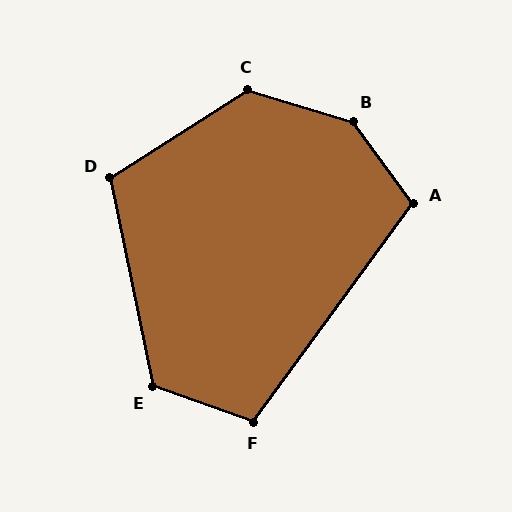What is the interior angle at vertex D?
Approximately 111 degrees (obtuse).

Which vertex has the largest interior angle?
B, at approximately 143 degrees.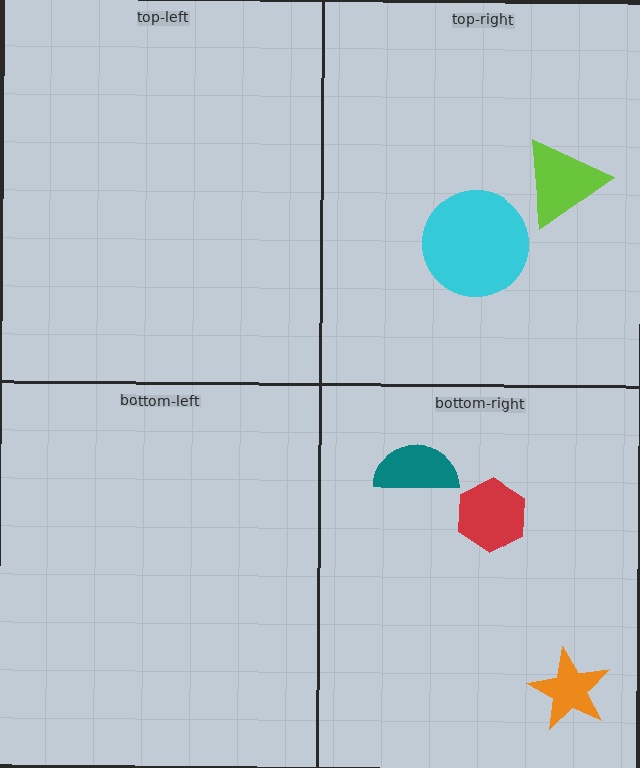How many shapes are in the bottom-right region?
3.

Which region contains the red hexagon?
The bottom-right region.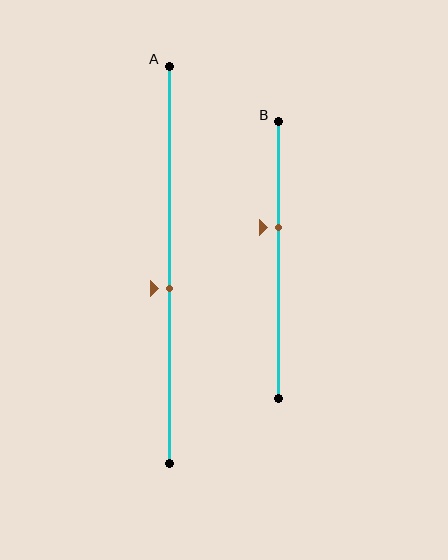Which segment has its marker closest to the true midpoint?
Segment A has its marker closest to the true midpoint.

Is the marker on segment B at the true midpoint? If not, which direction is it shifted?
No, the marker on segment B is shifted upward by about 12% of the segment length.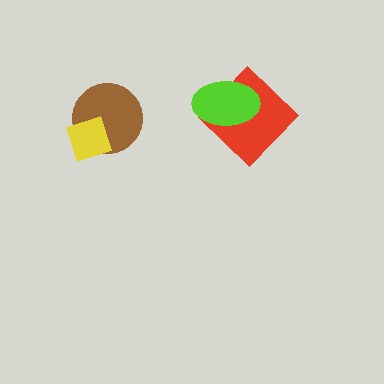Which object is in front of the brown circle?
The yellow diamond is in front of the brown circle.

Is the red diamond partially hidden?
Yes, it is partially covered by another shape.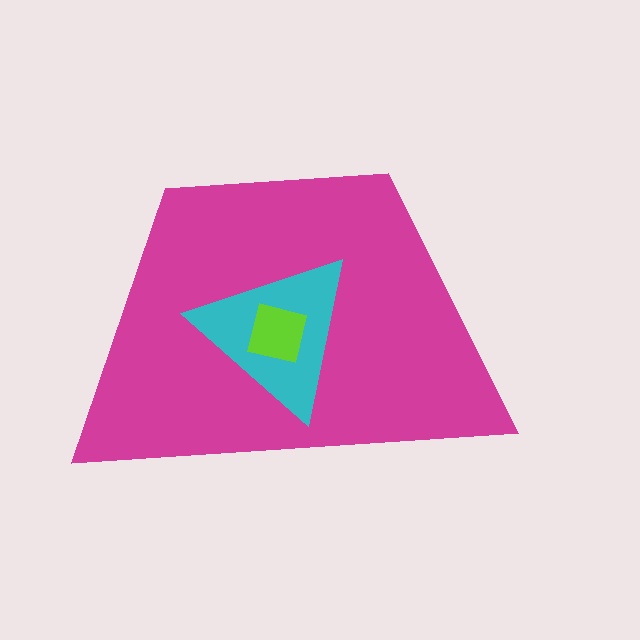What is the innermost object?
The lime square.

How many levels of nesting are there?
3.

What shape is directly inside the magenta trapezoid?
The cyan triangle.